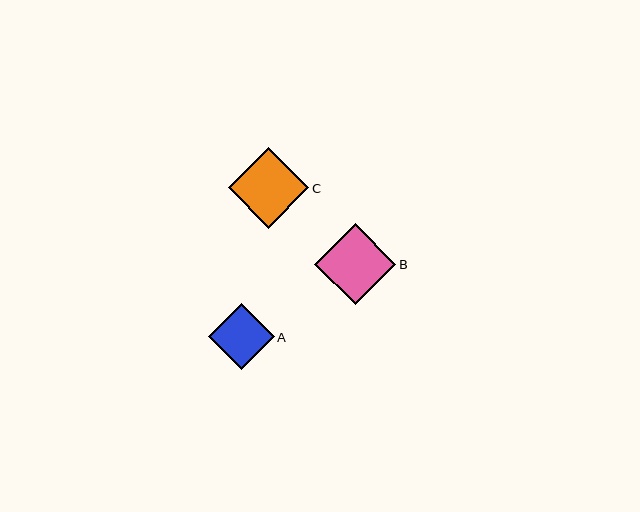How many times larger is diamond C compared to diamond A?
Diamond C is approximately 1.2 times the size of diamond A.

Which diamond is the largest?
Diamond B is the largest with a size of approximately 81 pixels.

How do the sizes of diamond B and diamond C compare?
Diamond B and diamond C are approximately the same size.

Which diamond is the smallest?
Diamond A is the smallest with a size of approximately 66 pixels.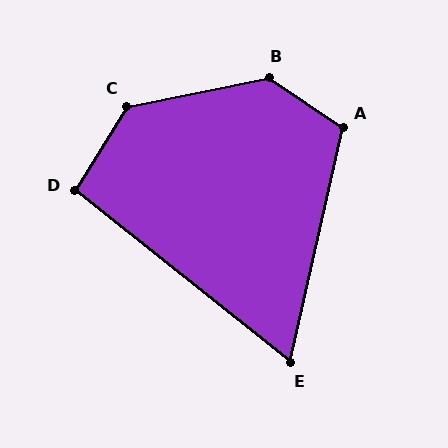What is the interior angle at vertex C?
Approximately 133 degrees (obtuse).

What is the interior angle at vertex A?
Approximately 111 degrees (obtuse).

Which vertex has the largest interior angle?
B, at approximately 135 degrees.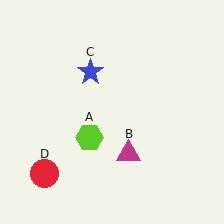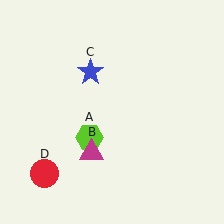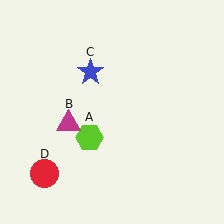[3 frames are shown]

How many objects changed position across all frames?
1 object changed position: magenta triangle (object B).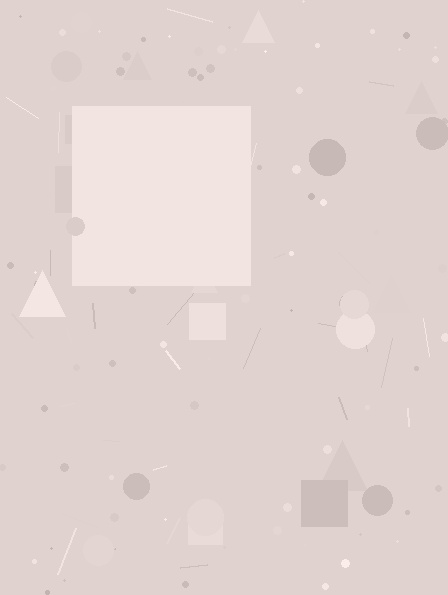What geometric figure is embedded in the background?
A square is embedded in the background.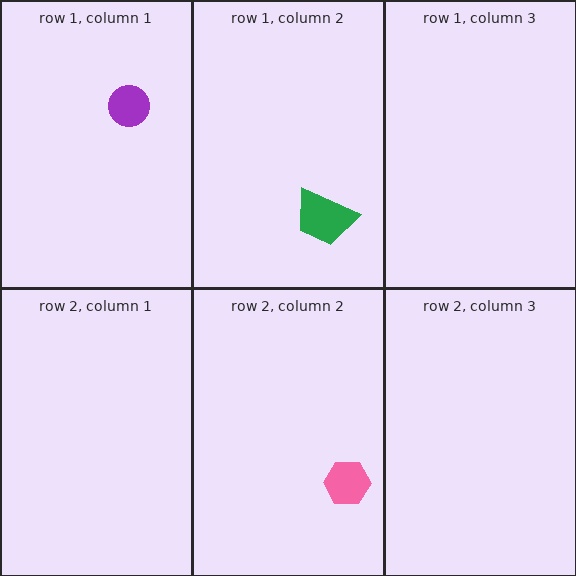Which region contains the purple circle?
The row 1, column 1 region.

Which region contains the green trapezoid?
The row 1, column 2 region.